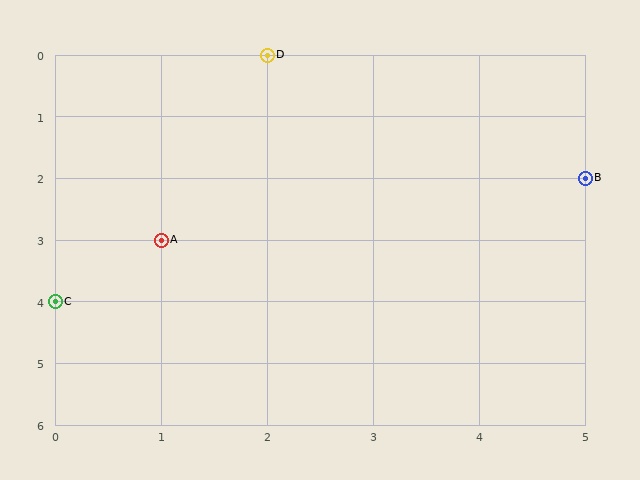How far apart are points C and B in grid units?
Points C and B are 5 columns and 2 rows apart (about 5.4 grid units diagonally).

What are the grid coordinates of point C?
Point C is at grid coordinates (0, 4).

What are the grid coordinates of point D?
Point D is at grid coordinates (2, 0).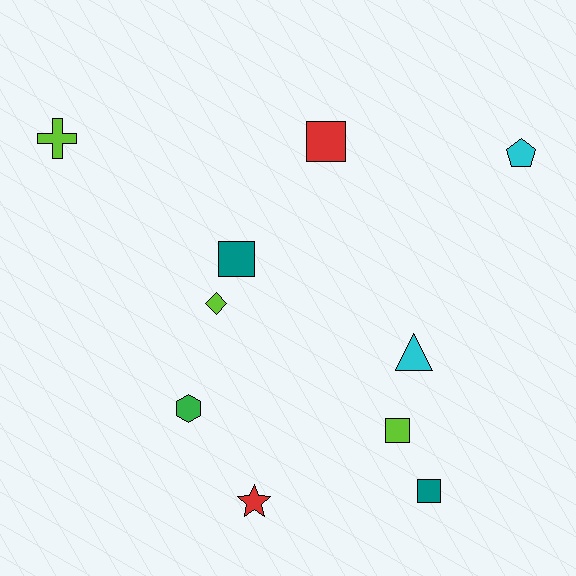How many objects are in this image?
There are 10 objects.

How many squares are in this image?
There are 4 squares.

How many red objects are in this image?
There are 2 red objects.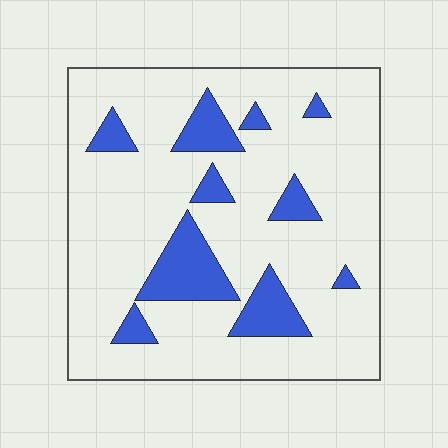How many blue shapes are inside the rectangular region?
10.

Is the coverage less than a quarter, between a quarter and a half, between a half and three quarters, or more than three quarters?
Less than a quarter.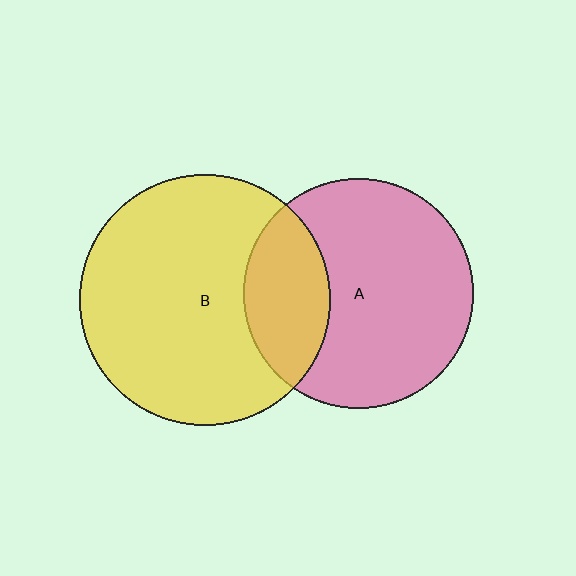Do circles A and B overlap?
Yes.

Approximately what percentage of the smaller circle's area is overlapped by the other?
Approximately 25%.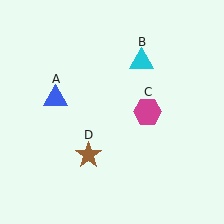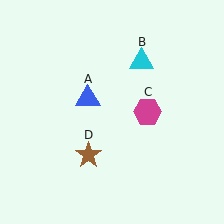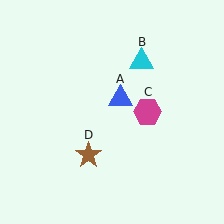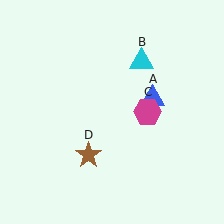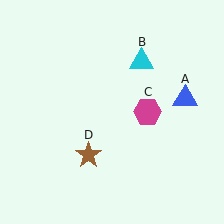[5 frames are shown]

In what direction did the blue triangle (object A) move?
The blue triangle (object A) moved right.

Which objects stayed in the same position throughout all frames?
Cyan triangle (object B) and magenta hexagon (object C) and brown star (object D) remained stationary.